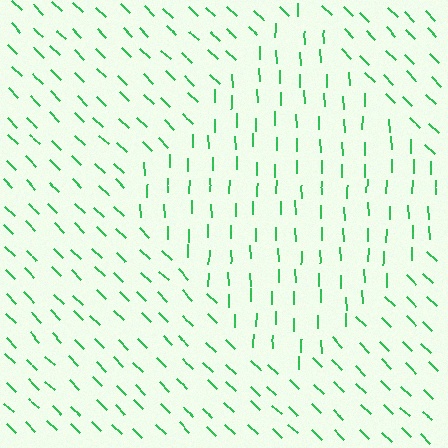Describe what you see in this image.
The image is filled with small green line segments. A diamond region in the image has lines oriented differently from the surrounding lines, creating a visible texture boundary.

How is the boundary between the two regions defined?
The boundary is defined purely by a change in line orientation (approximately 45 degrees difference). All lines are the same color and thickness.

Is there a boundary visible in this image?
Yes, there is a texture boundary formed by a change in line orientation.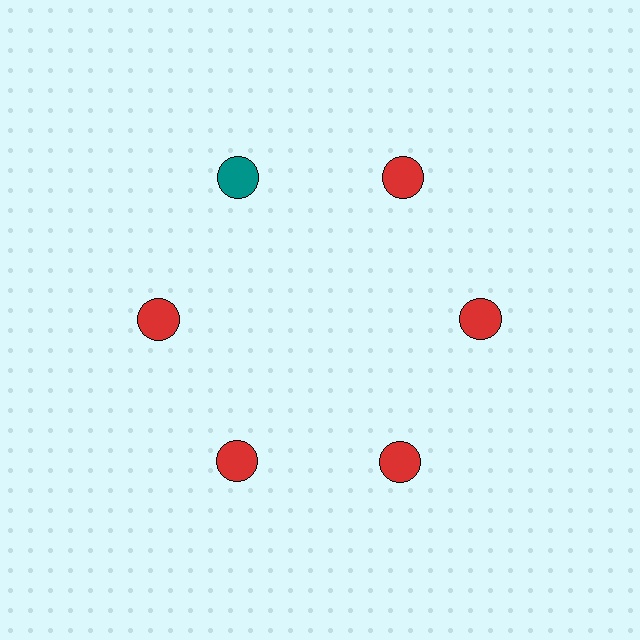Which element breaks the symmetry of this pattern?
The teal circle at roughly the 11 o'clock position breaks the symmetry. All other shapes are red circles.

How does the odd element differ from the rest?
It has a different color: teal instead of red.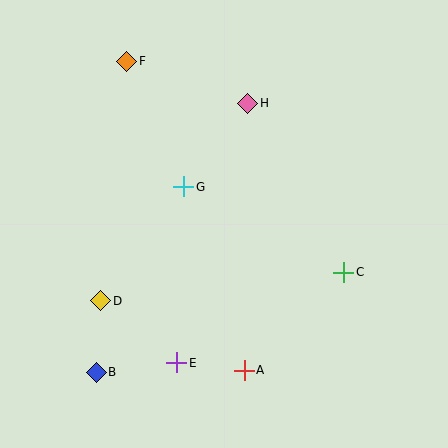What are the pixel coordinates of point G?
Point G is at (184, 187).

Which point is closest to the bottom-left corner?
Point B is closest to the bottom-left corner.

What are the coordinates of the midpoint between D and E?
The midpoint between D and E is at (139, 332).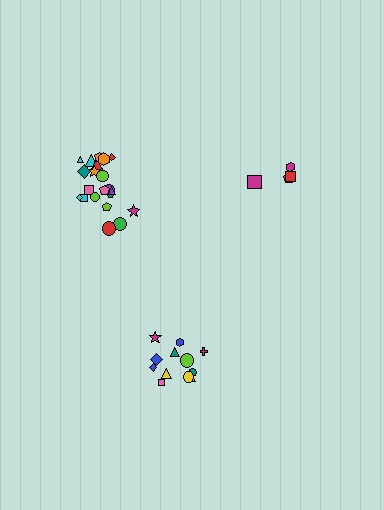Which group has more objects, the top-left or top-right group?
The top-left group.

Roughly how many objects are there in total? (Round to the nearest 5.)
Roughly 40 objects in total.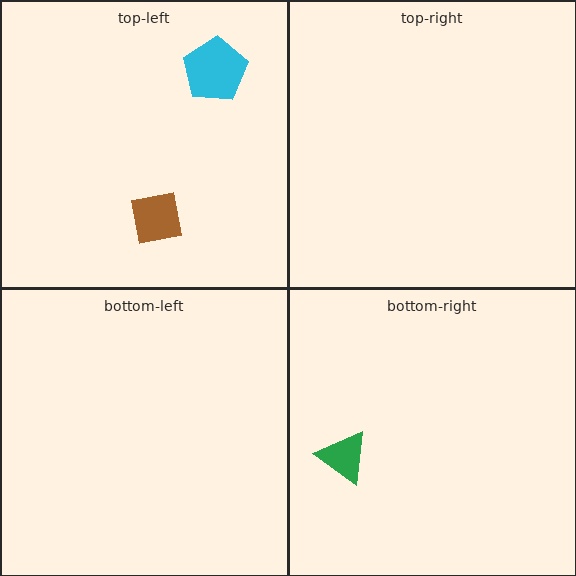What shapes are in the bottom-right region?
The green triangle.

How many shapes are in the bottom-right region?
1.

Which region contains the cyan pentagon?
The top-left region.